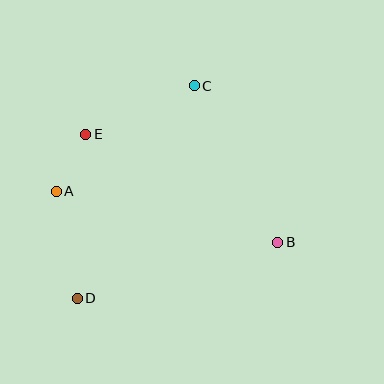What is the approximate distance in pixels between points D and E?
The distance between D and E is approximately 164 pixels.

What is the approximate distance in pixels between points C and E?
The distance between C and E is approximately 119 pixels.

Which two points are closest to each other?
Points A and E are closest to each other.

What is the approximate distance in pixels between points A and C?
The distance between A and C is approximately 174 pixels.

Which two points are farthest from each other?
Points C and D are farthest from each other.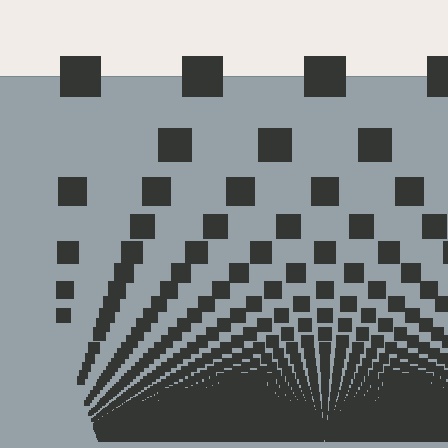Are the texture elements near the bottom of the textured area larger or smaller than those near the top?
Smaller. The gradient is inverted — elements near the bottom are smaller and denser.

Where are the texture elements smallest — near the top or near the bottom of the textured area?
Near the bottom.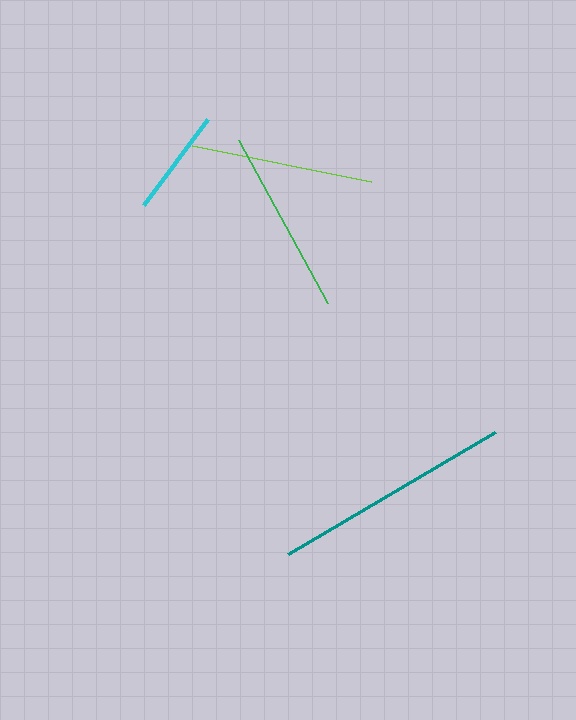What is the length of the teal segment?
The teal segment is approximately 240 pixels long.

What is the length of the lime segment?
The lime segment is approximately 182 pixels long.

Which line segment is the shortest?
The cyan line is the shortest at approximately 108 pixels.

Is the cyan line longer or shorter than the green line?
The green line is longer than the cyan line.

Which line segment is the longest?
The teal line is the longest at approximately 240 pixels.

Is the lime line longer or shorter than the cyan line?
The lime line is longer than the cyan line.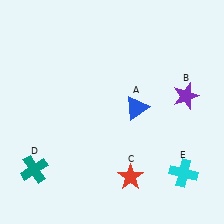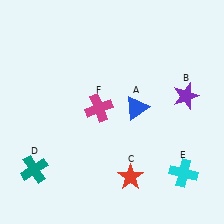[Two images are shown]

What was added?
A magenta cross (F) was added in Image 2.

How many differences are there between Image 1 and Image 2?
There is 1 difference between the two images.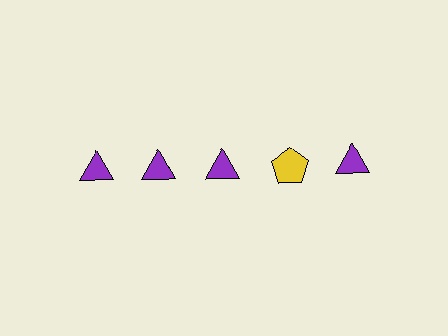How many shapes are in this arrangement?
There are 5 shapes arranged in a grid pattern.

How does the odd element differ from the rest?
It differs in both color (yellow instead of purple) and shape (pentagon instead of triangle).